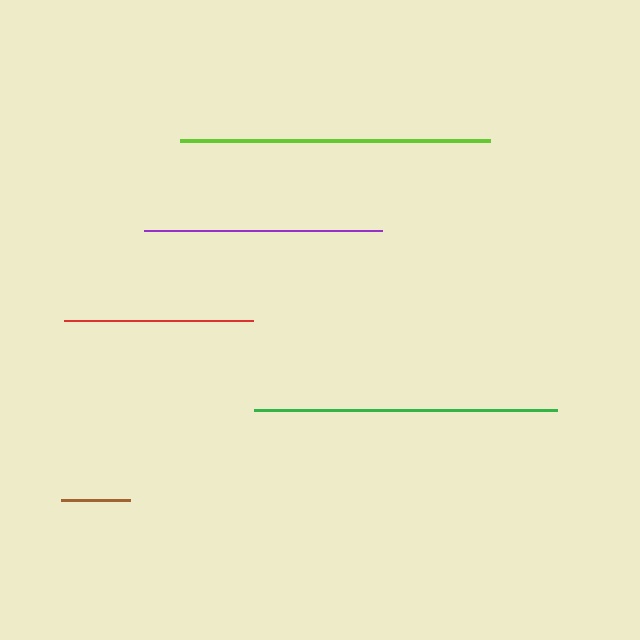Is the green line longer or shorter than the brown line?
The green line is longer than the brown line.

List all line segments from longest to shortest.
From longest to shortest: lime, green, purple, red, brown.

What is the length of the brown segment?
The brown segment is approximately 69 pixels long.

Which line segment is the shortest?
The brown line is the shortest at approximately 69 pixels.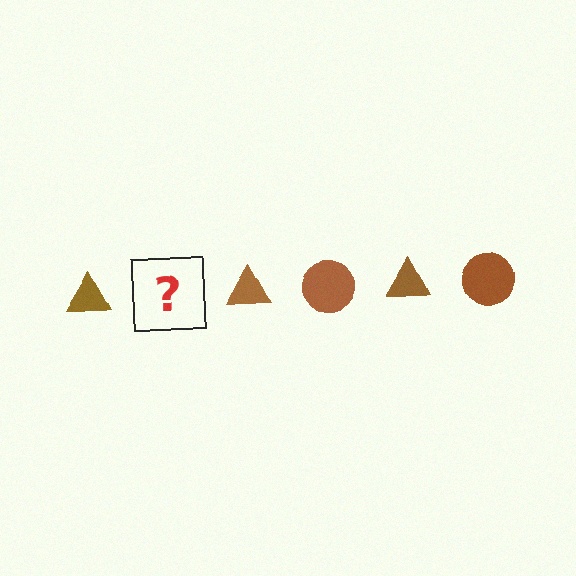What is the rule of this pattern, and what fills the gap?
The rule is that the pattern cycles through triangle, circle shapes in brown. The gap should be filled with a brown circle.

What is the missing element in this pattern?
The missing element is a brown circle.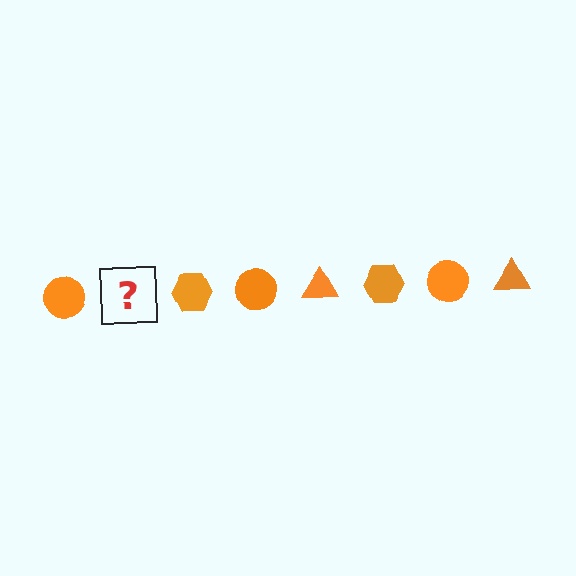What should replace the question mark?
The question mark should be replaced with an orange triangle.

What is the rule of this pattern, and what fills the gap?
The rule is that the pattern cycles through circle, triangle, hexagon shapes in orange. The gap should be filled with an orange triangle.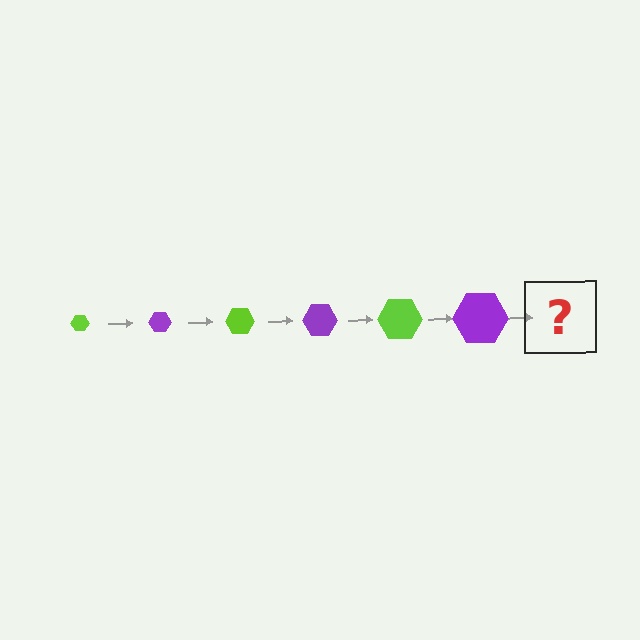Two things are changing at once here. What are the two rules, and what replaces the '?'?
The two rules are that the hexagon grows larger each step and the color cycles through lime and purple. The '?' should be a lime hexagon, larger than the previous one.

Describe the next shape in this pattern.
It should be a lime hexagon, larger than the previous one.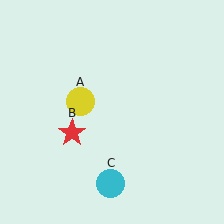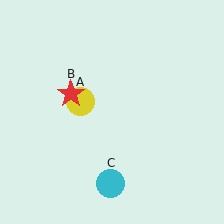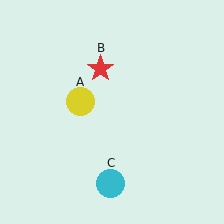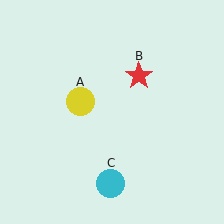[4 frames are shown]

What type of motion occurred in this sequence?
The red star (object B) rotated clockwise around the center of the scene.